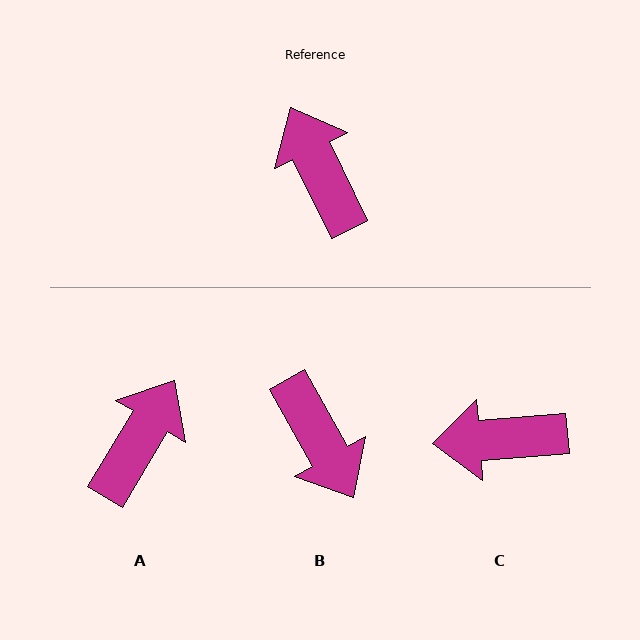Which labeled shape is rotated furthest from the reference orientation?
B, about 176 degrees away.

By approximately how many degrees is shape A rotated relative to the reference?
Approximately 57 degrees clockwise.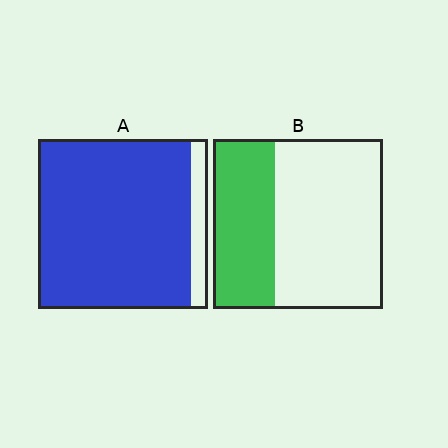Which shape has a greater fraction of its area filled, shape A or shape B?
Shape A.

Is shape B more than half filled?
No.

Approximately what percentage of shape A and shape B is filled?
A is approximately 90% and B is approximately 35%.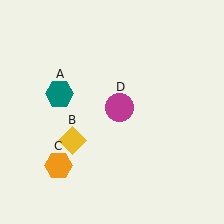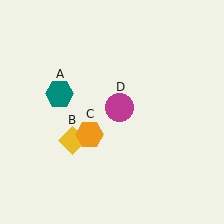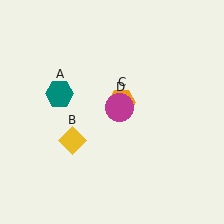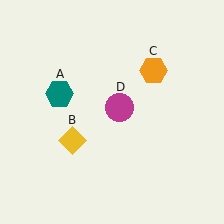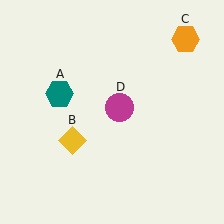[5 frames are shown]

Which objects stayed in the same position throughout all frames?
Teal hexagon (object A) and yellow diamond (object B) and magenta circle (object D) remained stationary.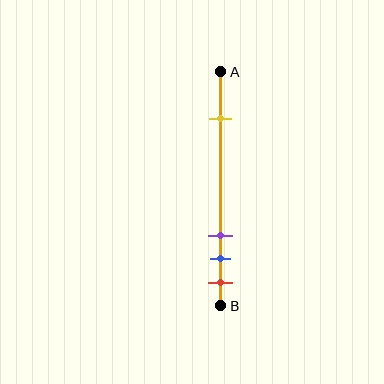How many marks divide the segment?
There are 4 marks dividing the segment.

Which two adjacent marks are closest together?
The blue and red marks are the closest adjacent pair.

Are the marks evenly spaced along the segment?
No, the marks are not evenly spaced.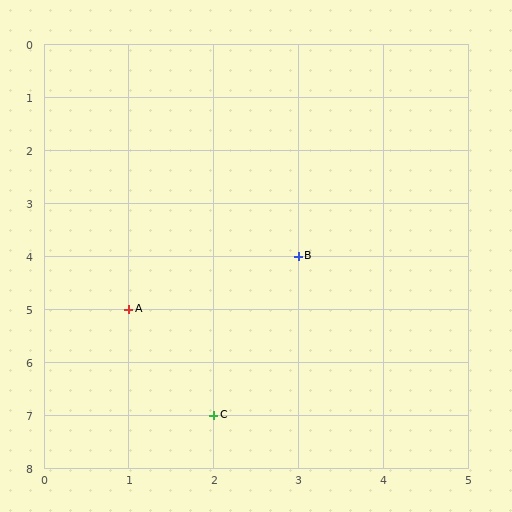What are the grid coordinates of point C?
Point C is at grid coordinates (2, 7).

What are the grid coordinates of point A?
Point A is at grid coordinates (1, 5).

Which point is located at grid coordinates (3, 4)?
Point B is at (3, 4).